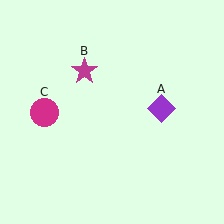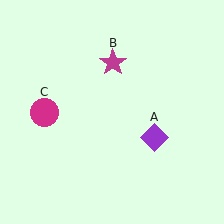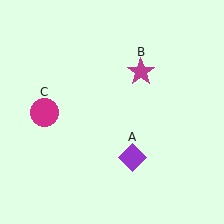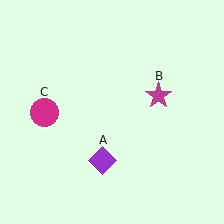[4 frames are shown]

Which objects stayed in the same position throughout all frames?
Magenta circle (object C) remained stationary.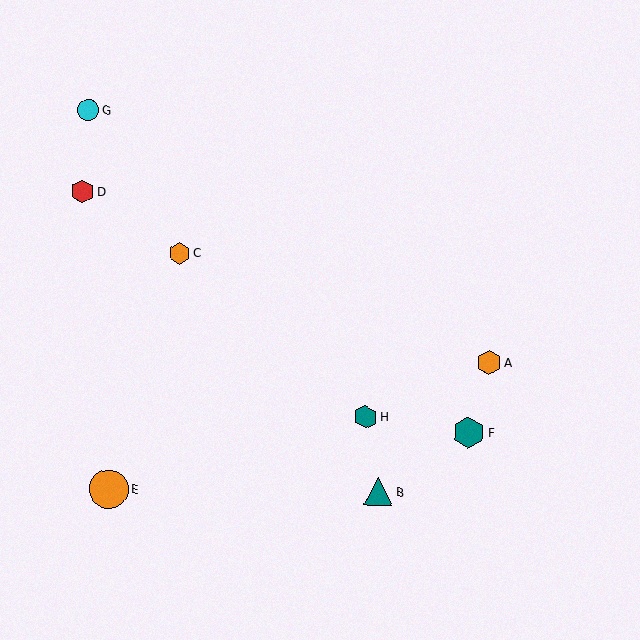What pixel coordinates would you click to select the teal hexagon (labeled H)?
Click at (366, 417) to select the teal hexagon H.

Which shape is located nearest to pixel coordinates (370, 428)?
The teal hexagon (labeled H) at (366, 417) is nearest to that location.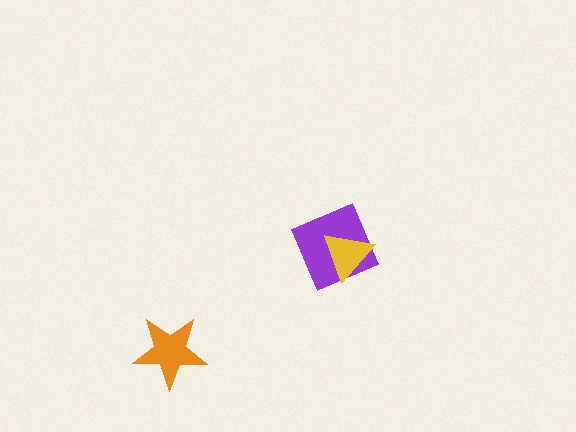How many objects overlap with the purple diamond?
1 object overlaps with the purple diamond.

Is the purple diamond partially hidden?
Yes, it is partially covered by another shape.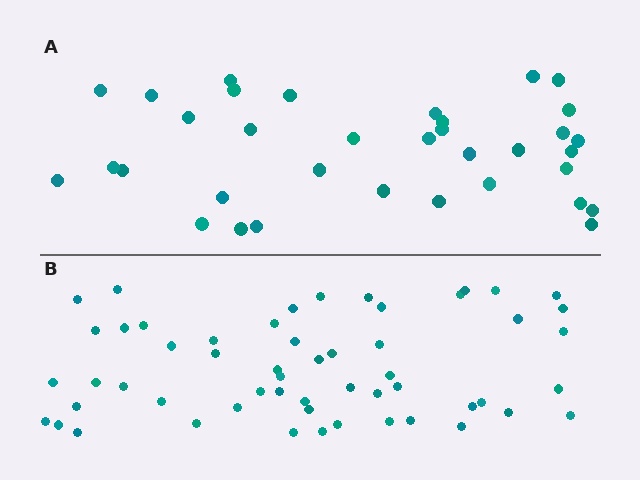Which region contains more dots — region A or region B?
Region B (the bottom region) has more dots.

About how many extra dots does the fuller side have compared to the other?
Region B has approximately 20 more dots than region A.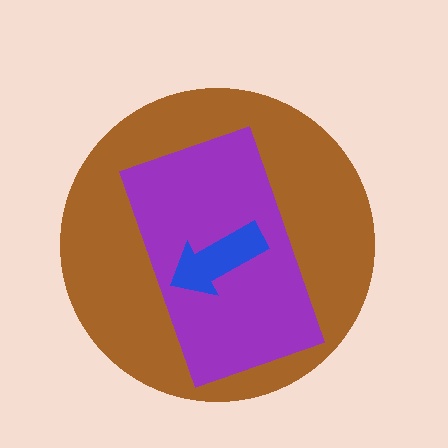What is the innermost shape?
The blue arrow.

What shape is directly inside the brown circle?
The purple rectangle.